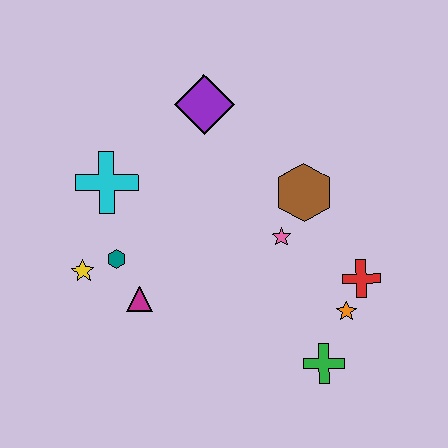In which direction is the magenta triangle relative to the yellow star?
The magenta triangle is to the right of the yellow star.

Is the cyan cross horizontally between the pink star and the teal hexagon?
No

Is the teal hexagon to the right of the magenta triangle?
No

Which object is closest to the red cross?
The orange star is closest to the red cross.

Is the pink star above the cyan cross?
No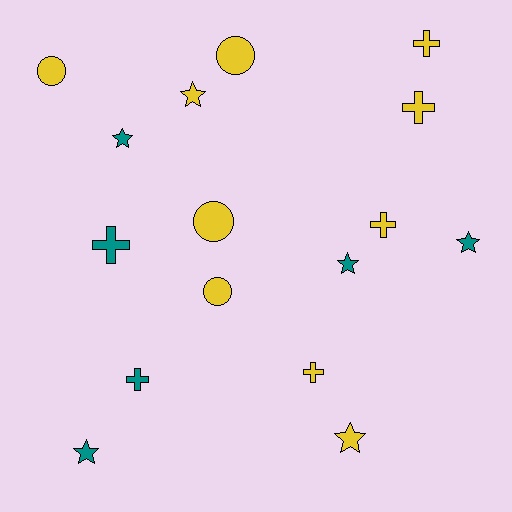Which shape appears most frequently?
Star, with 6 objects.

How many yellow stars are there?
There are 2 yellow stars.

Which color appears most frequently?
Yellow, with 10 objects.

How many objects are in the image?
There are 16 objects.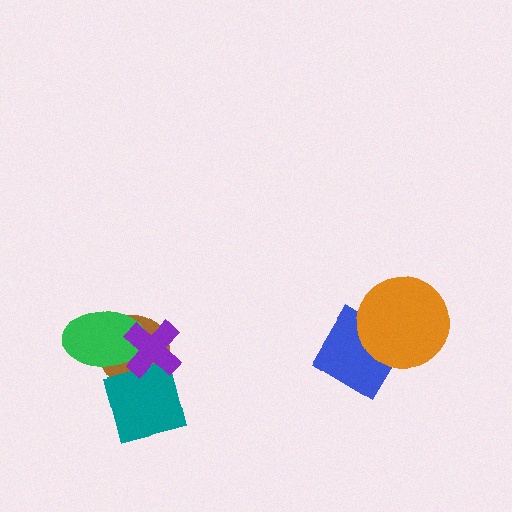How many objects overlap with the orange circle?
1 object overlaps with the orange circle.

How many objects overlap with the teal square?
3 objects overlap with the teal square.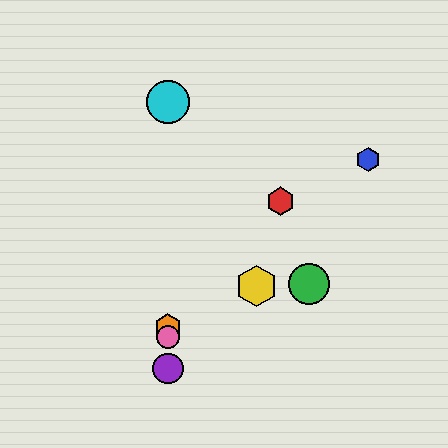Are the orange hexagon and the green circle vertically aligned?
No, the orange hexagon is at x≈168 and the green circle is at x≈309.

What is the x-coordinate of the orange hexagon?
The orange hexagon is at x≈168.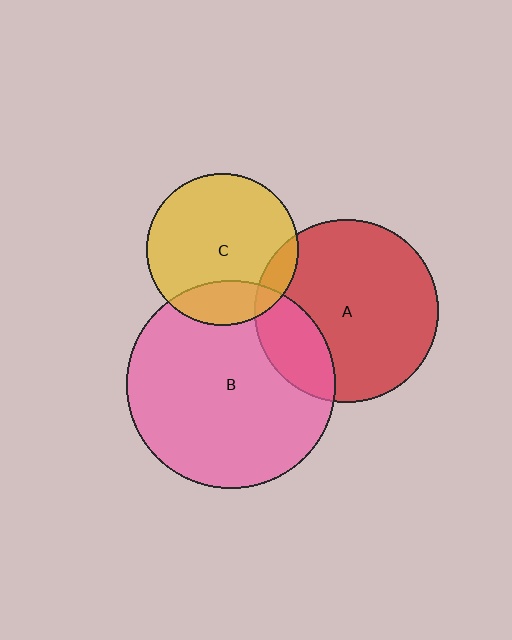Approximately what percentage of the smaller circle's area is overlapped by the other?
Approximately 10%.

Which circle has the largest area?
Circle B (pink).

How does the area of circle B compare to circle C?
Approximately 1.9 times.